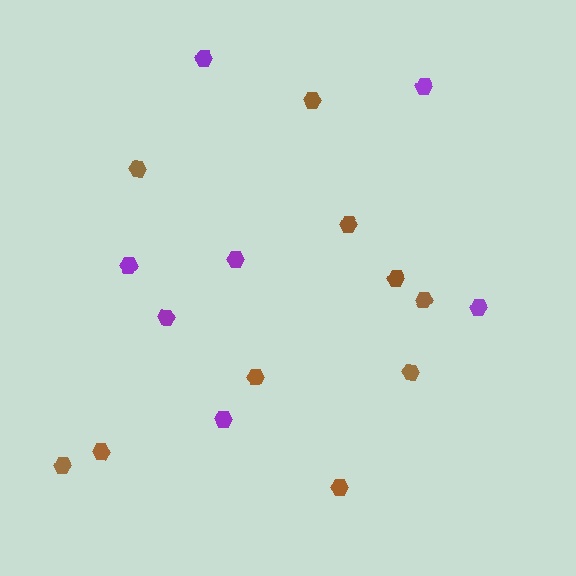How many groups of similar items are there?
There are 2 groups: one group of purple hexagons (7) and one group of brown hexagons (10).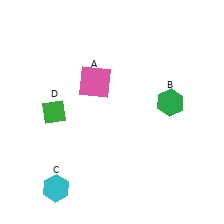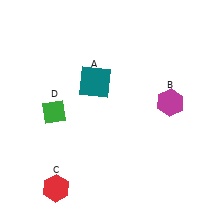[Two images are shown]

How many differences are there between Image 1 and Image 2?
There are 3 differences between the two images.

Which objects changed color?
A changed from pink to teal. B changed from green to magenta. C changed from cyan to red.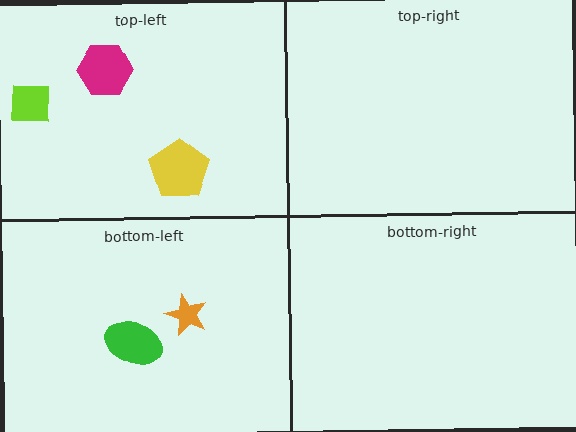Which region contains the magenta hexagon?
The top-left region.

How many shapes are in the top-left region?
3.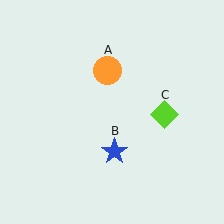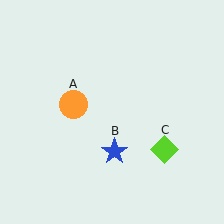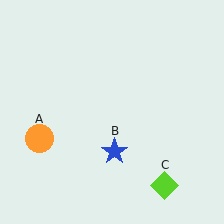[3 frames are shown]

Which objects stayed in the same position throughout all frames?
Blue star (object B) remained stationary.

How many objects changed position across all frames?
2 objects changed position: orange circle (object A), lime diamond (object C).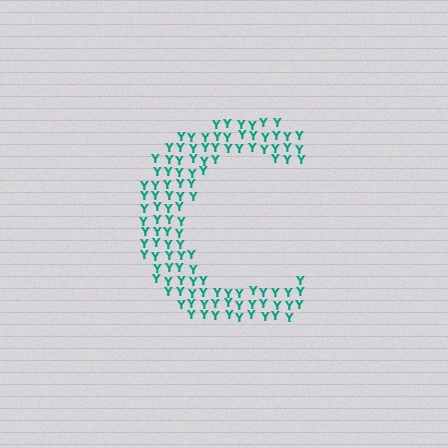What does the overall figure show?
The overall figure shows the letter C.